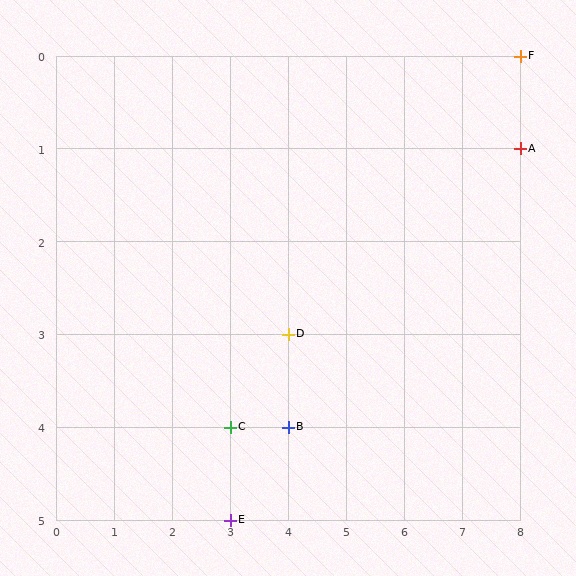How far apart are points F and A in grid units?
Points F and A are 1 row apart.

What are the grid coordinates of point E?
Point E is at grid coordinates (3, 5).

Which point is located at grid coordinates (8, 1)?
Point A is at (8, 1).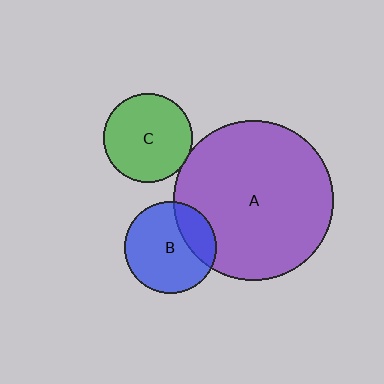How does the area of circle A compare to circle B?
Approximately 3.0 times.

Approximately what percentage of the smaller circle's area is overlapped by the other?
Approximately 25%.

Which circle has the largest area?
Circle A (purple).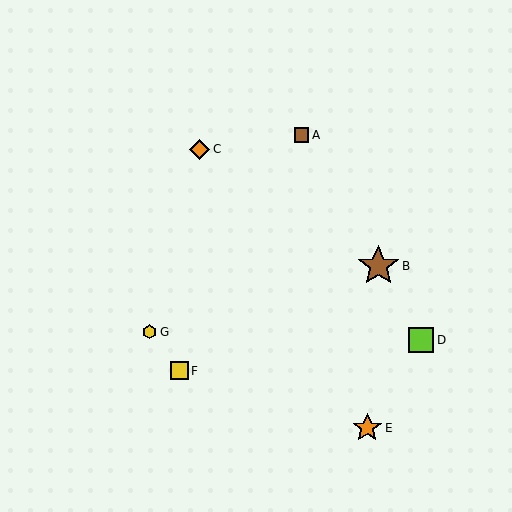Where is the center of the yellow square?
The center of the yellow square is at (179, 371).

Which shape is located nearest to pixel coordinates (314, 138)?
The brown square (labeled A) at (302, 135) is nearest to that location.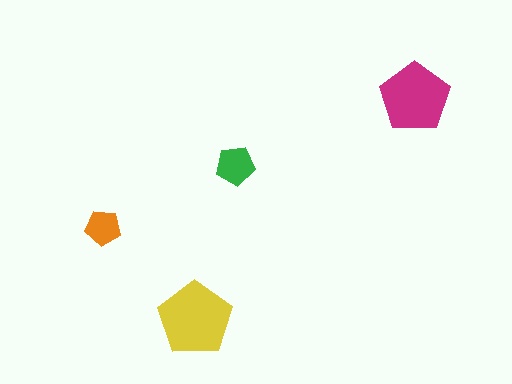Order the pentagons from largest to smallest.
the yellow one, the magenta one, the green one, the orange one.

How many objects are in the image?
There are 4 objects in the image.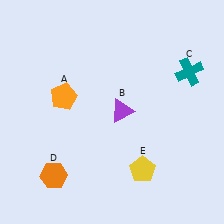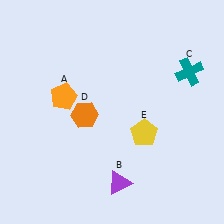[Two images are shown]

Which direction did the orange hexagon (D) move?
The orange hexagon (D) moved up.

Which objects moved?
The objects that moved are: the purple triangle (B), the orange hexagon (D), the yellow pentagon (E).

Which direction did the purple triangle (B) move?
The purple triangle (B) moved down.